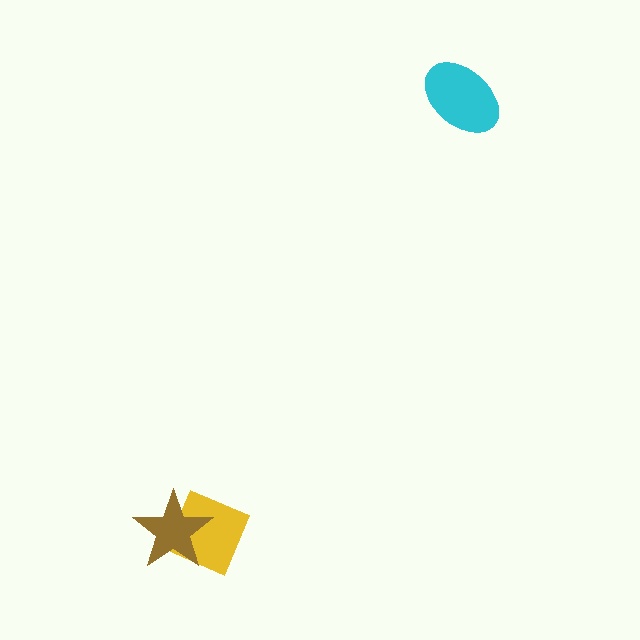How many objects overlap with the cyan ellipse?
0 objects overlap with the cyan ellipse.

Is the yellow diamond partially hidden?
Yes, it is partially covered by another shape.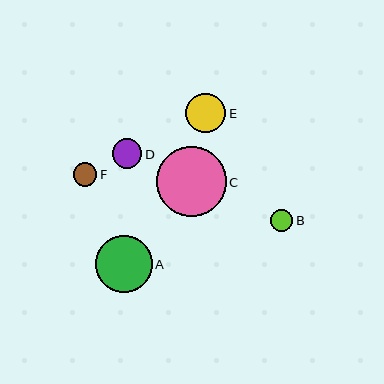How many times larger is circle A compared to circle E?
Circle A is approximately 1.4 times the size of circle E.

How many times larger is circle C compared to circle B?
Circle C is approximately 3.2 times the size of circle B.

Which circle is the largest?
Circle C is the largest with a size of approximately 70 pixels.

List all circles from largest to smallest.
From largest to smallest: C, A, E, D, F, B.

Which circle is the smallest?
Circle B is the smallest with a size of approximately 22 pixels.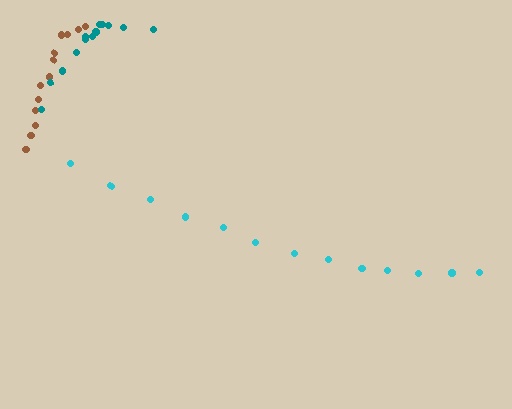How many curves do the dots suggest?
There are 3 distinct paths.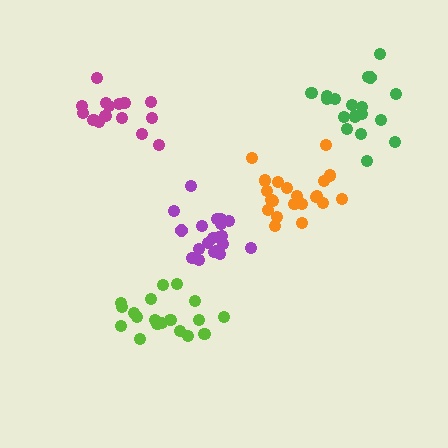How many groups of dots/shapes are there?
There are 5 groups.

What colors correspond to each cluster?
The clusters are colored: orange, magenta, lime, purple, green.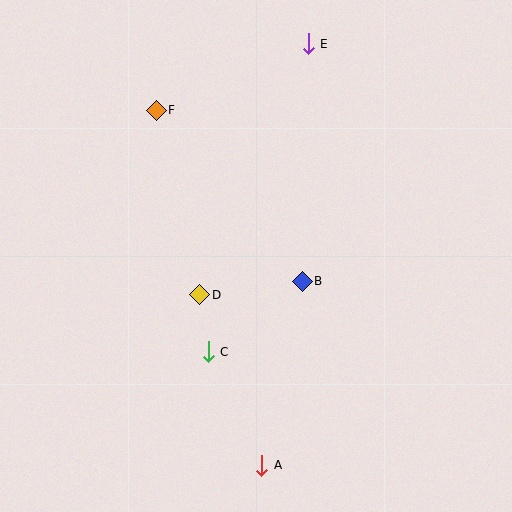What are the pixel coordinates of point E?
Point E is at (308, 44).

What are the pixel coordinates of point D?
Point D is at (200, 295).